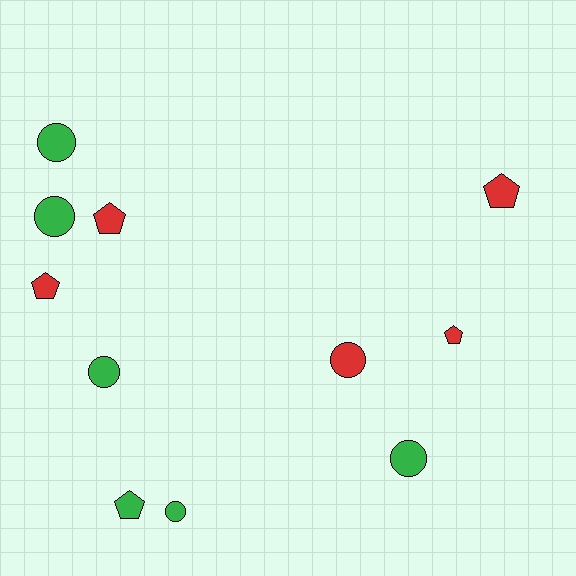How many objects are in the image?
There are 11 objects.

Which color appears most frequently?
Green, with 6 objects.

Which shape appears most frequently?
Circle, with 6 objects.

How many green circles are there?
There are 5 green circles.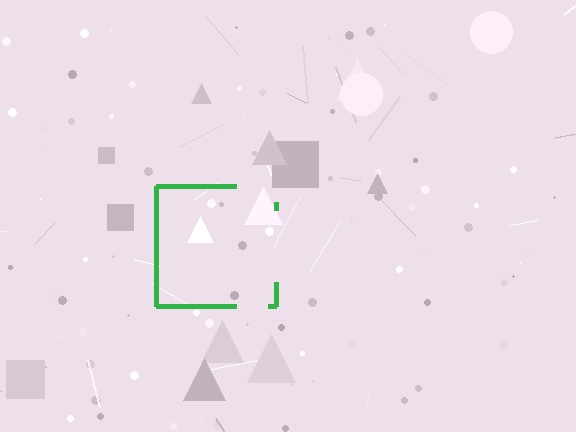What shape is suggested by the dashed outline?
The dashed outline suggests a square.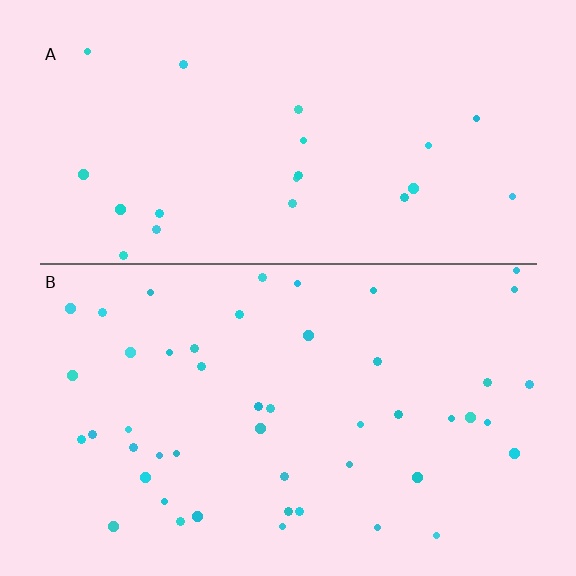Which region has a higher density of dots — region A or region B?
B (the bottom).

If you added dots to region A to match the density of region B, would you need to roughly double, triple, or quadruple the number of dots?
Approximately double.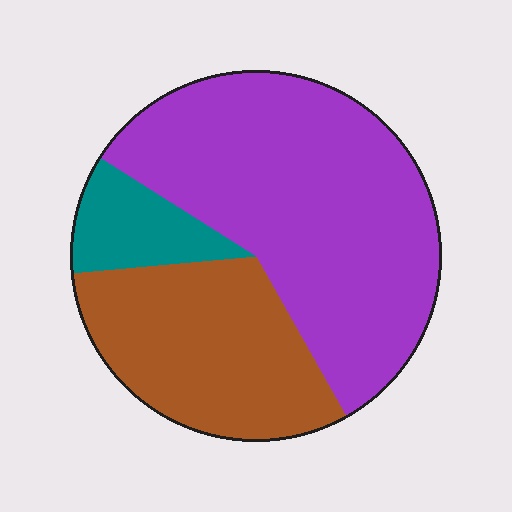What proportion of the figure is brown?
Brown covers roughly 30% of the figure.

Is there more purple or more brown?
Purple.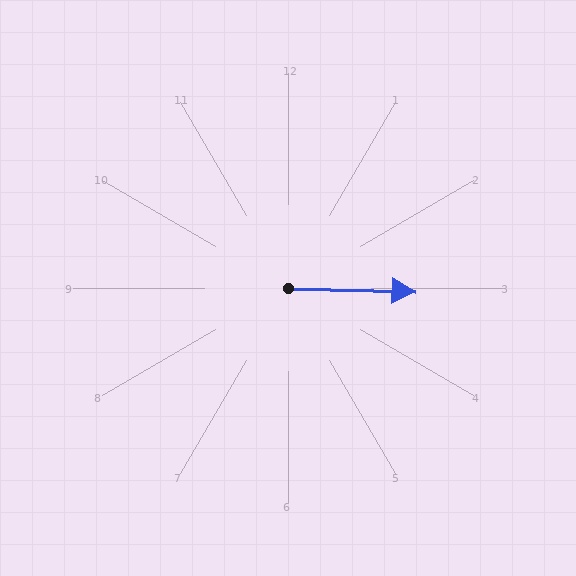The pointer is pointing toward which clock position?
Roughly 3 o'clock.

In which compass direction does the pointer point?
East.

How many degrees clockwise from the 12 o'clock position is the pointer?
Approximately 91 degrees.